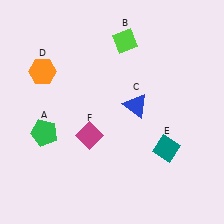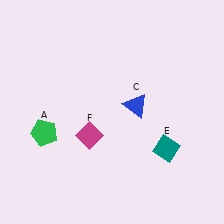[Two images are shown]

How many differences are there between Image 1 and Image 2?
There are 2 differences between the two images.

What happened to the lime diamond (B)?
The lime diamond (B) was removed in Image 2. It was in the top-right area of Image 1.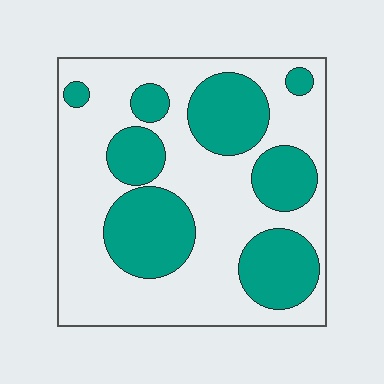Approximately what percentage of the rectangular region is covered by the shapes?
Approximately 35%.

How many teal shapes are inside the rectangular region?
8.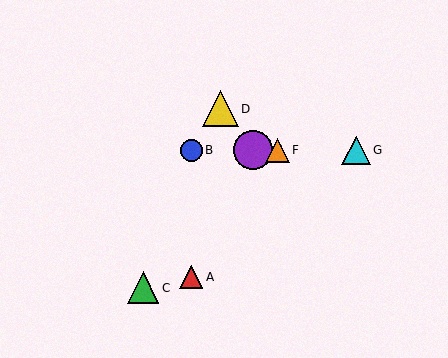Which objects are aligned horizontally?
Objects B, E, F, G are aligned horizontally.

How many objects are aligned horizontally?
4 objects (B, E, F, G) are aligned horizontally.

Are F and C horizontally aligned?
No, F is at y≈150 and C is at y≈288.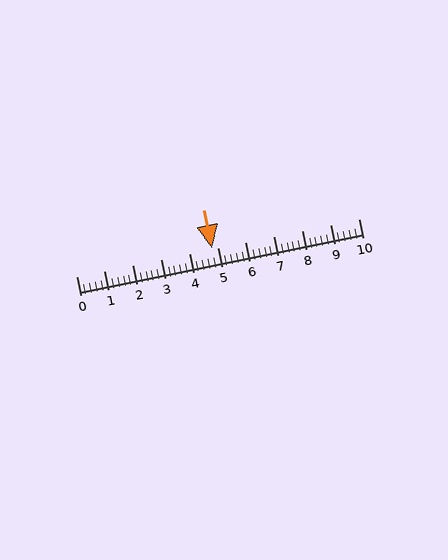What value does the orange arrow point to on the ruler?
The orange arrow points to approximately 4.8.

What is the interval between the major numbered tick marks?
The major tick marks are spaced 1 units apart.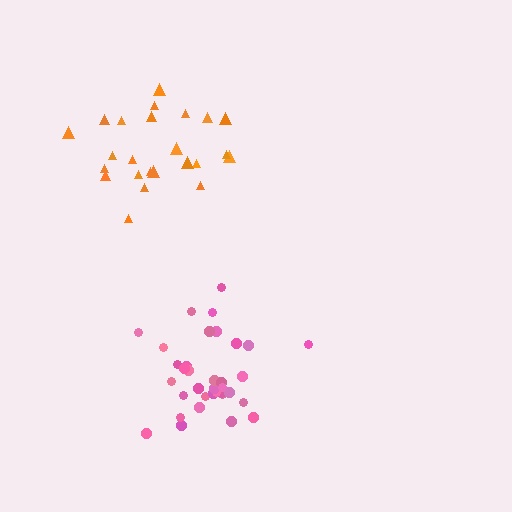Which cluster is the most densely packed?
Pink.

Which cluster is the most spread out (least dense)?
Orange.